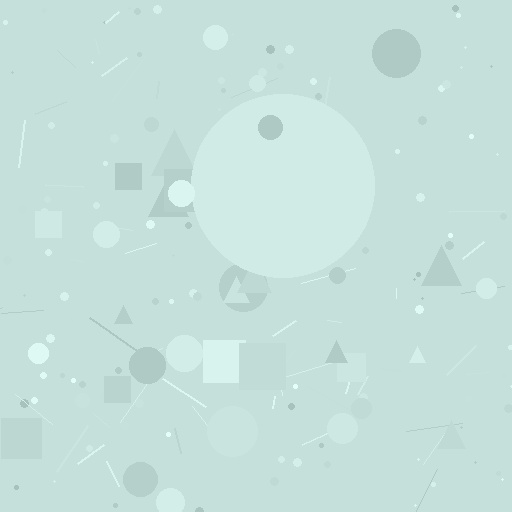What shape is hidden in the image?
A circle is hidden in the image.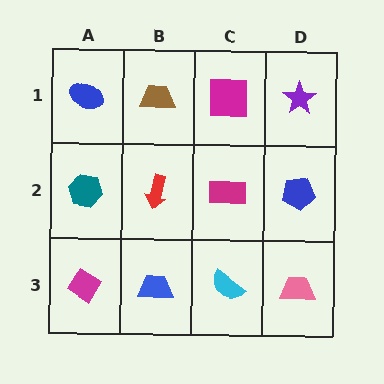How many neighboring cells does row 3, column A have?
2.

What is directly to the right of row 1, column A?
A brown trapezoid.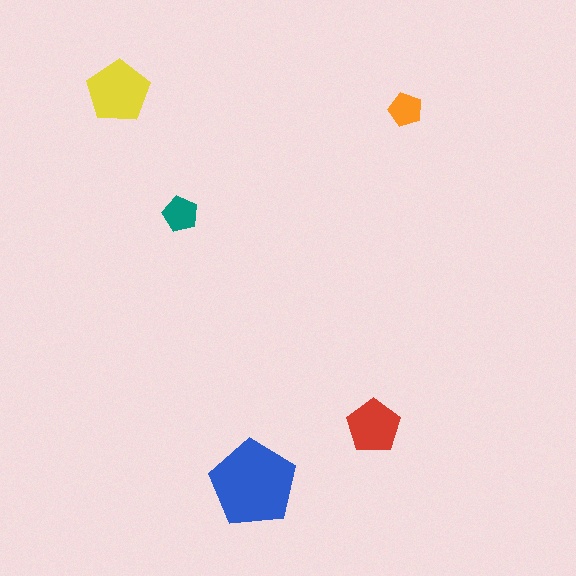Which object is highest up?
The yellow pentagon is topmost.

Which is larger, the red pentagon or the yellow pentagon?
The yellow one.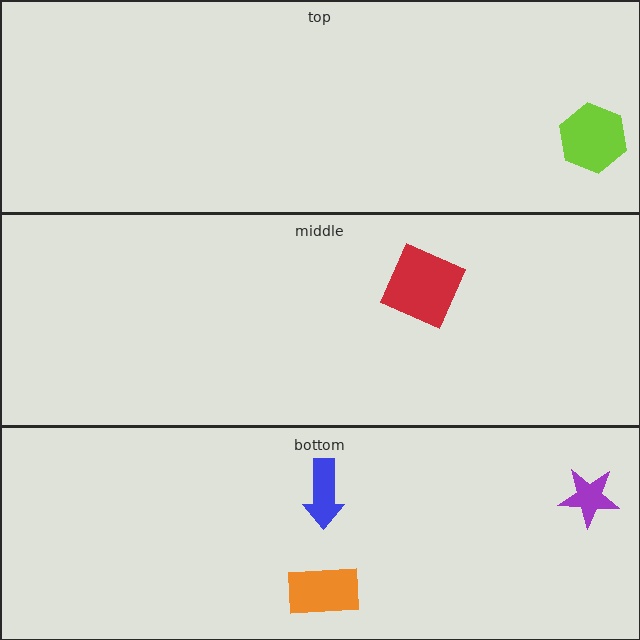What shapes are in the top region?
The lime hexagon.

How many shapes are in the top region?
1.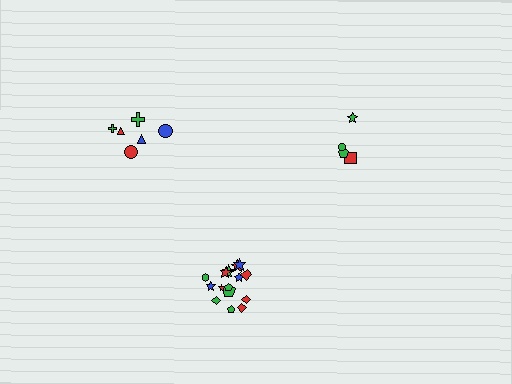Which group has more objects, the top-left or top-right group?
The top-left group.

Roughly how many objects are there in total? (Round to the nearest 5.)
Roughly 25 objects in total.